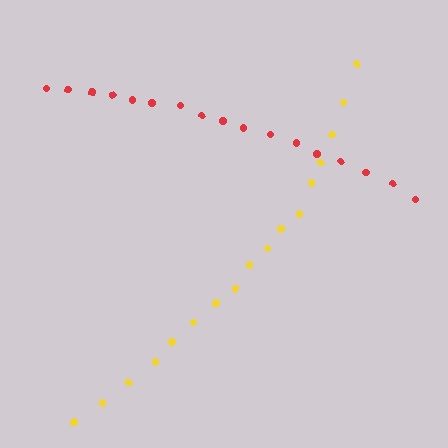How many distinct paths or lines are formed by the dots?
There are 2 distinct paths.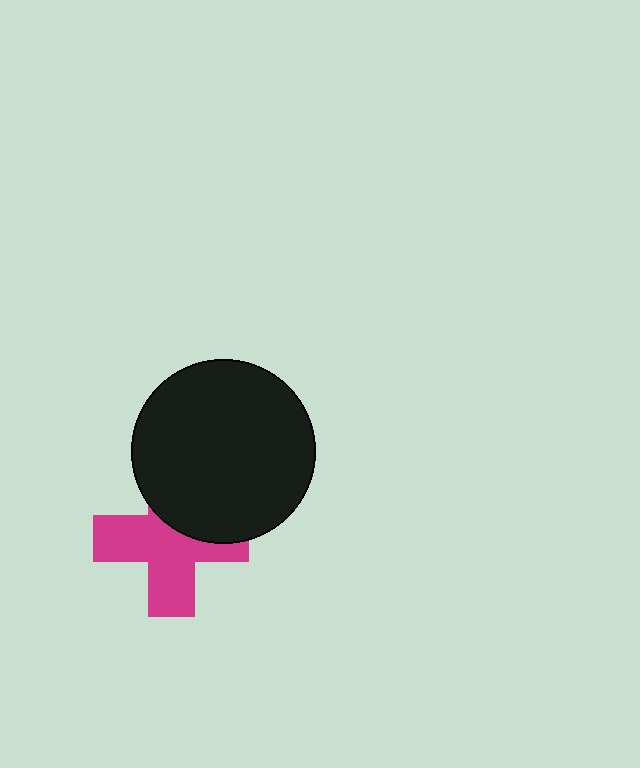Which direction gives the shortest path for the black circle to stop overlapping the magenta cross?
Moving up gives the shortest separation.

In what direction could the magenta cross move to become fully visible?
The magenta cross could move down. That would shift it out from behind the black circle entirely.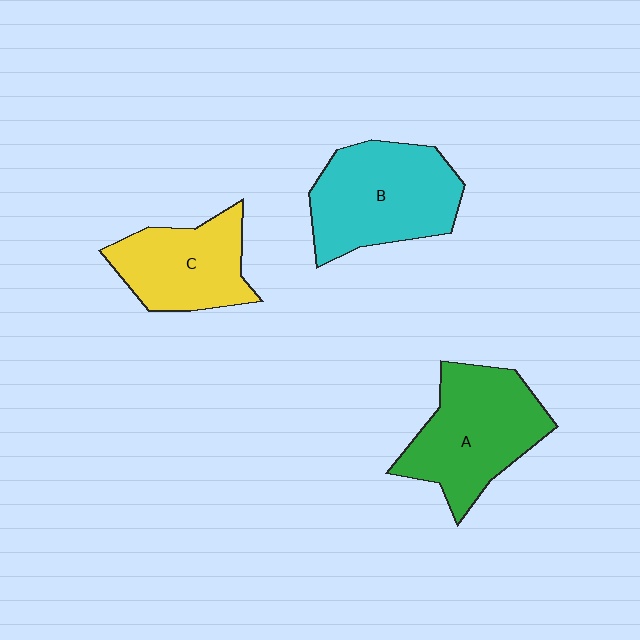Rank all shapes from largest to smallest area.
From largest to smallest: B (cyan), A (green), C (yellow).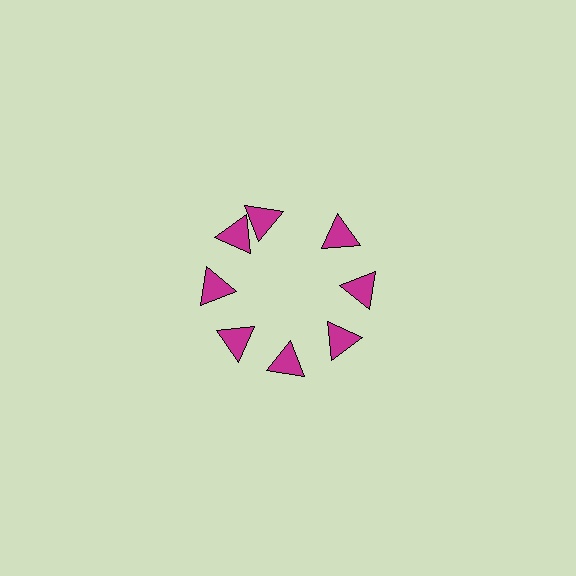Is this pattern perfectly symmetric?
No. The 8 magenta triangles are arranged in a ring, but one element near the 12 o'clock position is rotated out of alignment along the ring, breaking the 8-fold rotational symmetry.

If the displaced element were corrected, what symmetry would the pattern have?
It would have 8-fold rotational symmetry — the pattern would map onto itself every 45 degrees.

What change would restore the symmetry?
The symmetry would be restored by rotating it back into even spacing with its neighbors so that all 8 triangles sit at equal angles and equal distance from the center.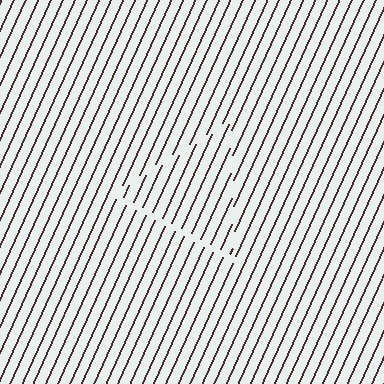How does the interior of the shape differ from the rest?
The interior of the shape contains the same grating, shifted by half a period — the contour is defined by the phase discontinuity where line-ends from the inner and outer gratings abut.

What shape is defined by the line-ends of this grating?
An illusory triangle. The interior of the shape contains the same grating, shifted by half a period — the contour is defined by the phase discontinuity where line-ends from the inner and outer gratings abut.